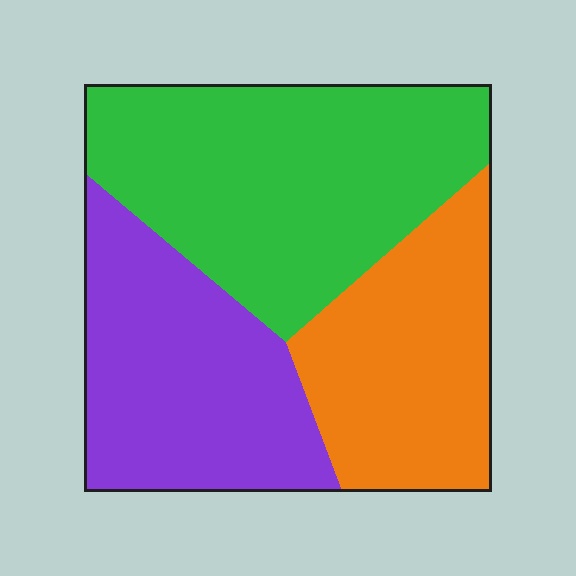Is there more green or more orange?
Green.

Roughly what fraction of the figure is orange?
Orange takes up about one quarter (1/4) of the figure.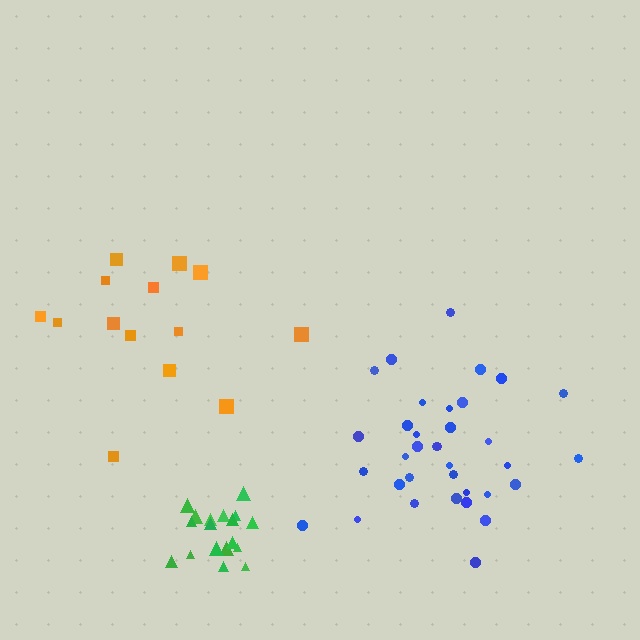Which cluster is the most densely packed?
Green.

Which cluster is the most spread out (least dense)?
Orange.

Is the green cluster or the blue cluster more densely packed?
Green.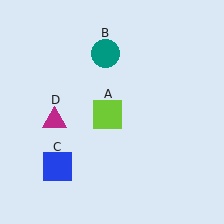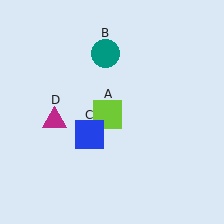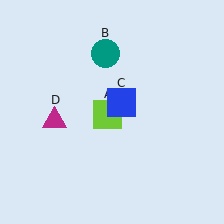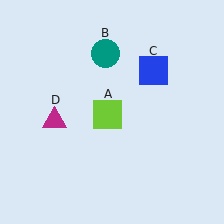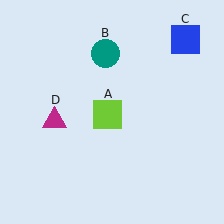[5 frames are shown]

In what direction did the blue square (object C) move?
The blue square (object C) moved up and to the right.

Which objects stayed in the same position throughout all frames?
Lime square (object A) and teal circle (object B) and magenta triangle (object D) remained stationary.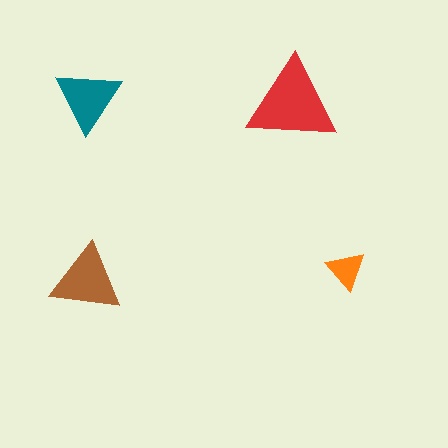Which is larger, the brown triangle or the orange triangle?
The brown one.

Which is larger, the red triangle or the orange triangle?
The red one.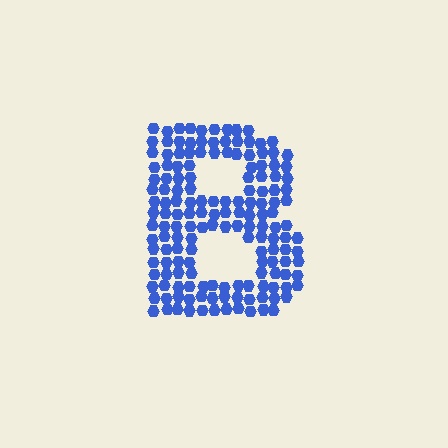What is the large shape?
The large shape is the letter B.